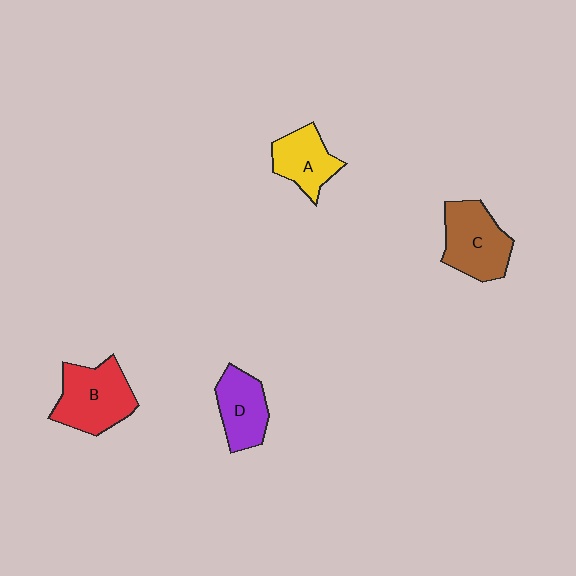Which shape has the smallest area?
Shape A (yellow).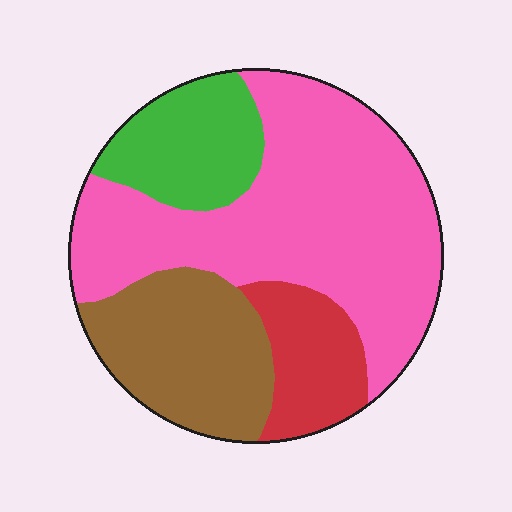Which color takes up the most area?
Pink, at roughly 50%.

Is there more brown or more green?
Brown.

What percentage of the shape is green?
Green covers 15% of the shape.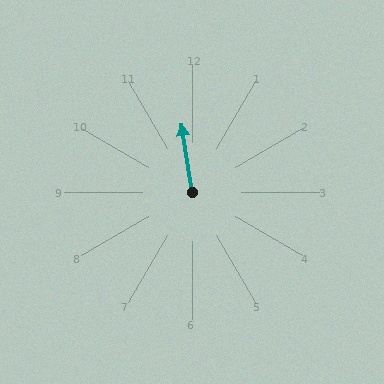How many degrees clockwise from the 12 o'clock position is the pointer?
Approximately 351 degrees.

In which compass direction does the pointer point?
North.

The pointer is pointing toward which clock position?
Roughly 12 o'clock.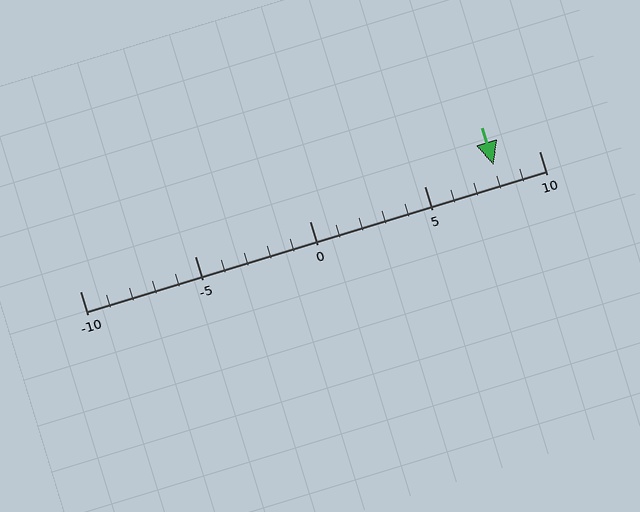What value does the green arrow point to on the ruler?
The green arrow points to approximately 8.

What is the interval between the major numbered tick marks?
The major tick marks are spaced 5 units apart.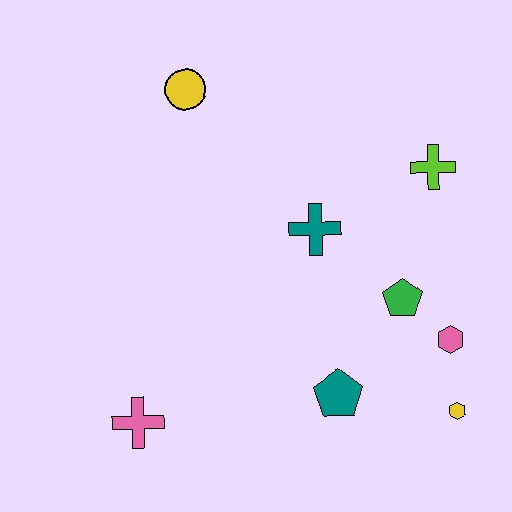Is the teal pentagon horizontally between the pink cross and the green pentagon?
Yes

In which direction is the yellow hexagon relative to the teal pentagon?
The yellow hexagon is to the right of the teal pentagon.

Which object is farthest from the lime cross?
The pink cross is farthest from the lime cross.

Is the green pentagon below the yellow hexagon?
No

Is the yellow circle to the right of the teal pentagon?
No